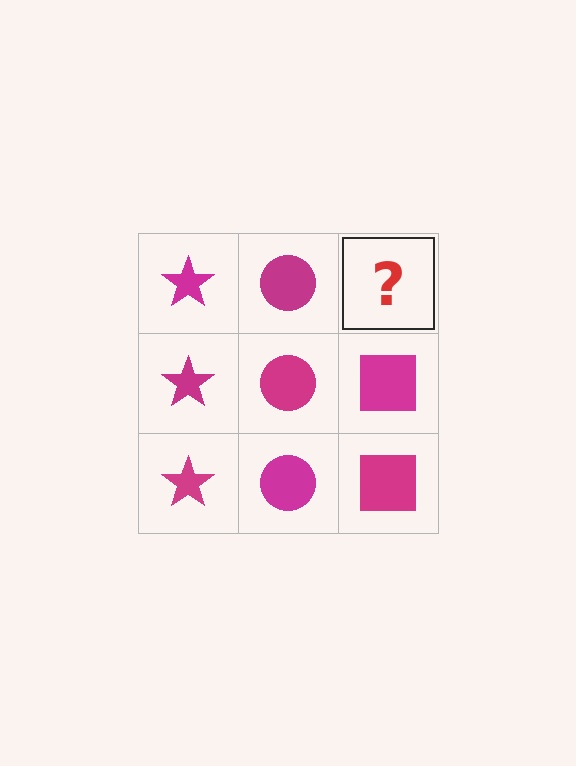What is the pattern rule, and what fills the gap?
The rule is that each column has a consistent shape. The gap should be filled with a magenta square.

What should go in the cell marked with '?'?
The missing cell should contain a magenta square.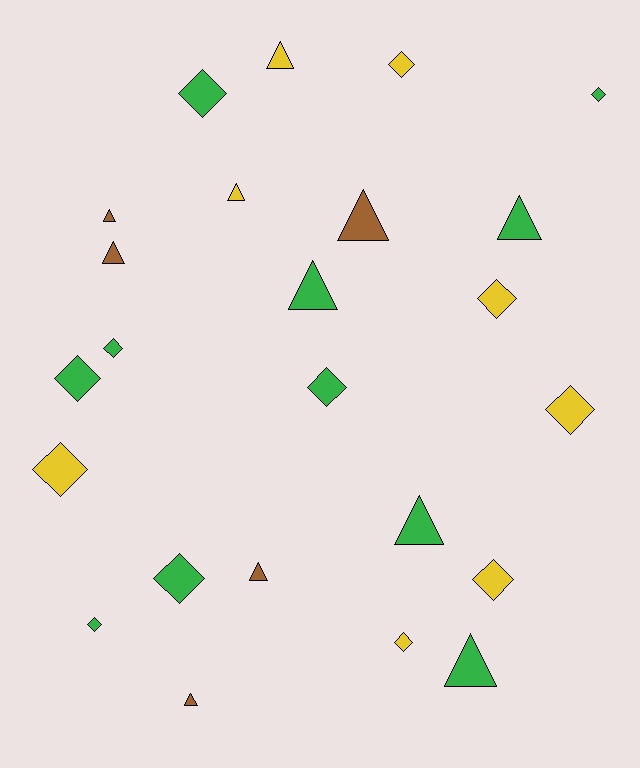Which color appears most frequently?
Green, with 11 objects.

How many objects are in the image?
There are 24 objects.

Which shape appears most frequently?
Diamond, with 13 objects.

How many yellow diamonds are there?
There are 6 yellow diamonds.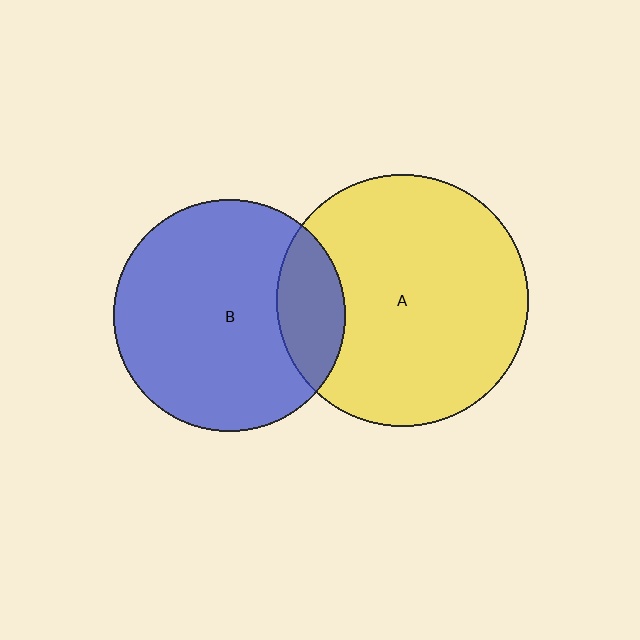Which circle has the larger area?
Circle A (yellow).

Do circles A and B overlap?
Yes.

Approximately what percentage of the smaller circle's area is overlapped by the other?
Approximately 20%.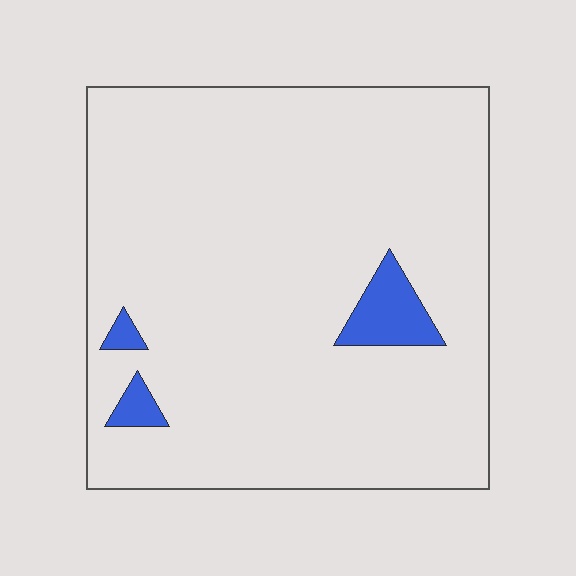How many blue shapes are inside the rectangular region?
3.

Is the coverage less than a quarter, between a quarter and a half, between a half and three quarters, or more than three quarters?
Less than a quarter.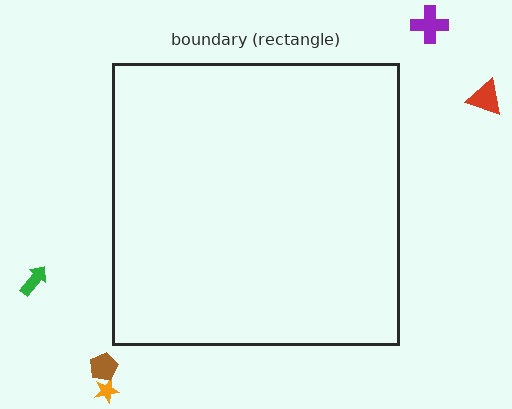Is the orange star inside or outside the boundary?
Outside.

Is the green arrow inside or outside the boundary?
Outside.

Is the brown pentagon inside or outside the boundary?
Outside.